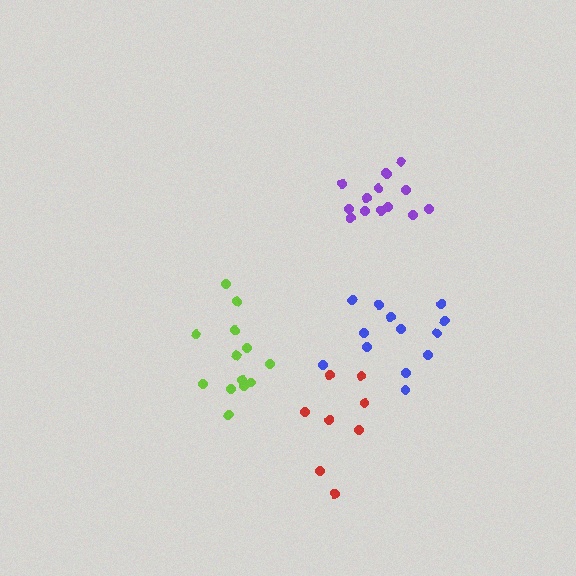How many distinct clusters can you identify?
There are 4 distinct clusters.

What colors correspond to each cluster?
The clusters are colored: red, lime, purple, blue.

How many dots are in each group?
Group 1: 8 dots, Group 2: 13 dots, Group 3: 14 dots, Group 4: 13 dots (48 total).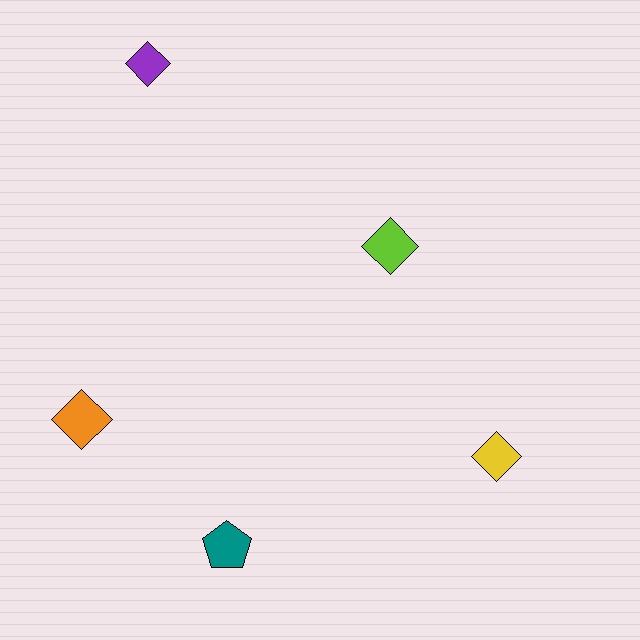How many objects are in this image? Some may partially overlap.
There are 5 objects.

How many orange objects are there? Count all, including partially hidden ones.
There is 1 orange object.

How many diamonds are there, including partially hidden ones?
There are 4 diamonds.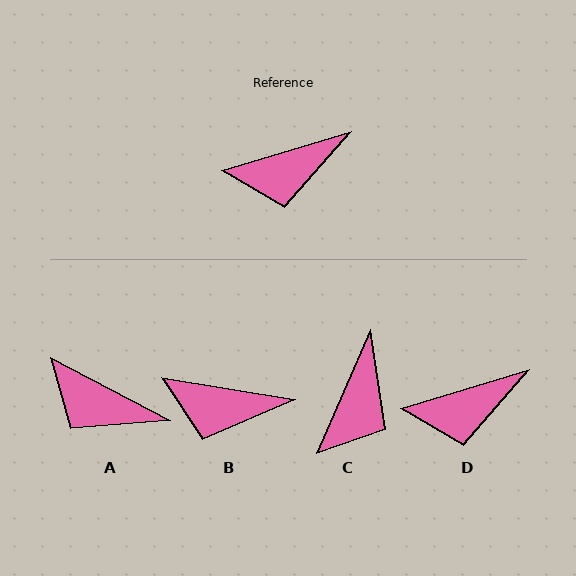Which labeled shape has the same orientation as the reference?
D.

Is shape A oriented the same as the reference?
No, it is off by about 44 degrees.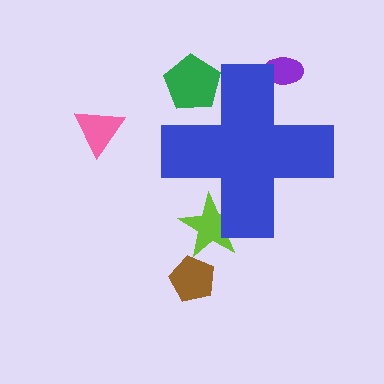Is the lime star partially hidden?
Yes, the lime star is partially hidden behind the blue cross.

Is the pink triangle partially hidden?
No, the pink triangle is fully visible.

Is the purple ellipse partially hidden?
Yes, the purple ellipse is partially hidden behind the blue cross.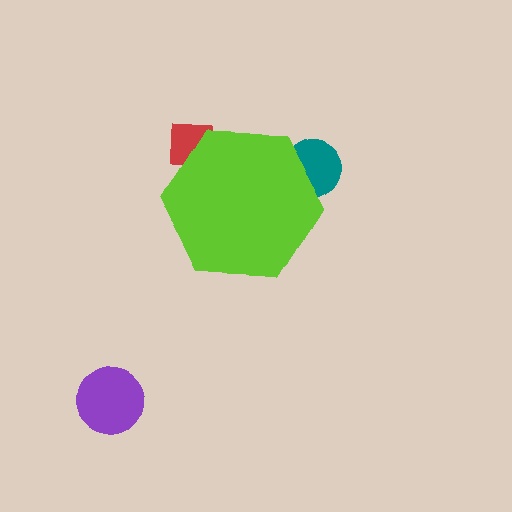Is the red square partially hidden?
Yes, the red square is partially hidden behind the lime hexagon.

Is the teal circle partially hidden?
Yes, the teal circle is partially hidden behind the lime hexagon.